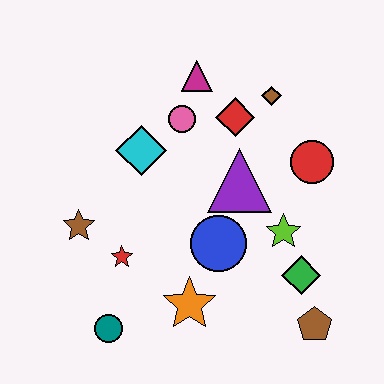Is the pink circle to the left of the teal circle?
No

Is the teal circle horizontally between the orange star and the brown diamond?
No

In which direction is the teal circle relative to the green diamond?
The teal circle is to the left of the green diamond.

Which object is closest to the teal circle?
The red star is closest to the teal circle.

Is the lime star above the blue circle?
Yes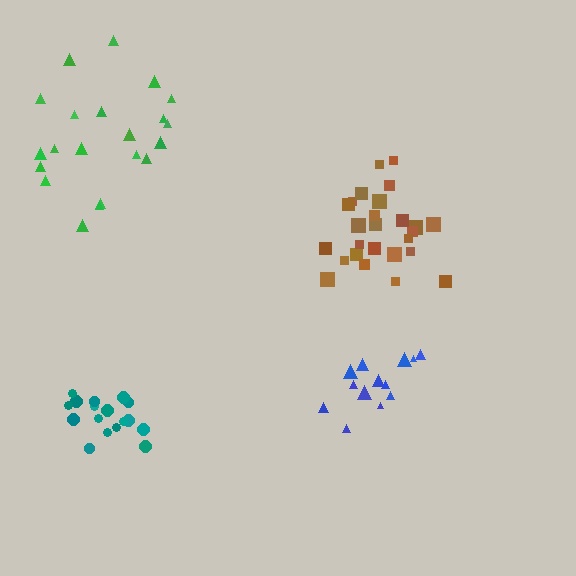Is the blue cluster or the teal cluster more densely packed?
Teal.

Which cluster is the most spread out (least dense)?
Green.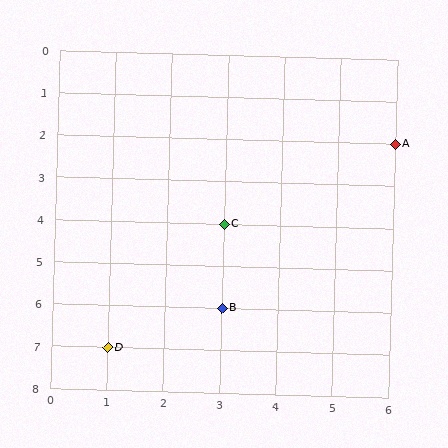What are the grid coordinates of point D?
Point D is at grid coordinates (1, 7).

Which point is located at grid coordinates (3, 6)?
Point B is at (3, 6).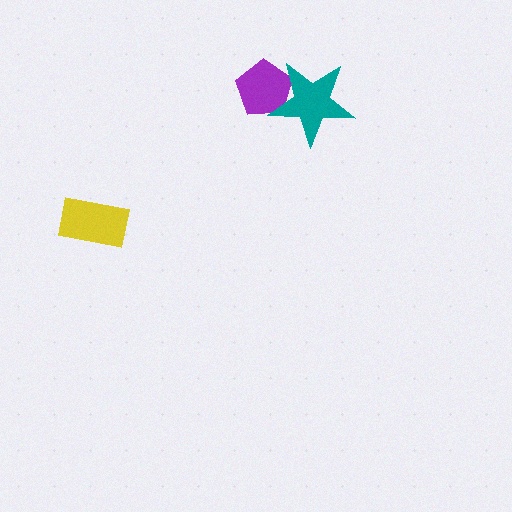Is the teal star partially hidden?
No, no other shape covers it.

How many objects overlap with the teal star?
1 object overlaps with the teal star.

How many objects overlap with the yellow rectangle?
0 objects overlap with the yellow rectangle.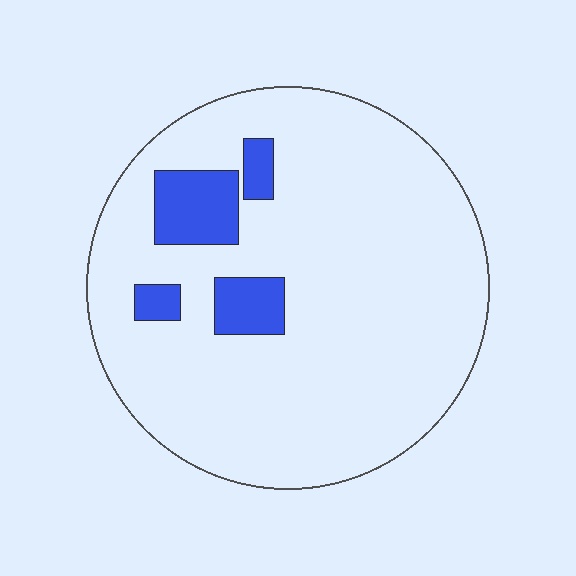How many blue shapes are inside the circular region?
4.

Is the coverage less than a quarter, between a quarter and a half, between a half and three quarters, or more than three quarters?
Less than a quarter.